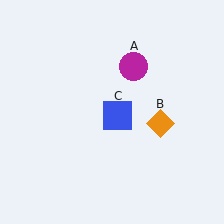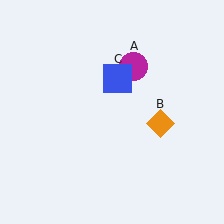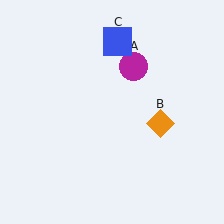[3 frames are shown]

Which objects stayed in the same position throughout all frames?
Magenta circle (object A) and orange diamond (object B) remained stationary.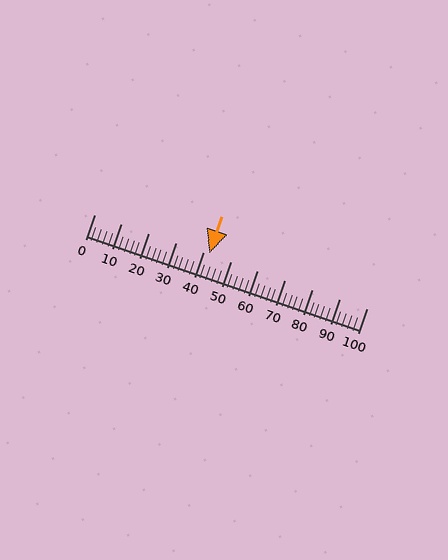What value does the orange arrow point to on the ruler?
The orange arrow points to approximately 42.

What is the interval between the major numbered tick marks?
The major tick marks are spaced 10 units apart.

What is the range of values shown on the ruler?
The ruler shows values from 0 to 100.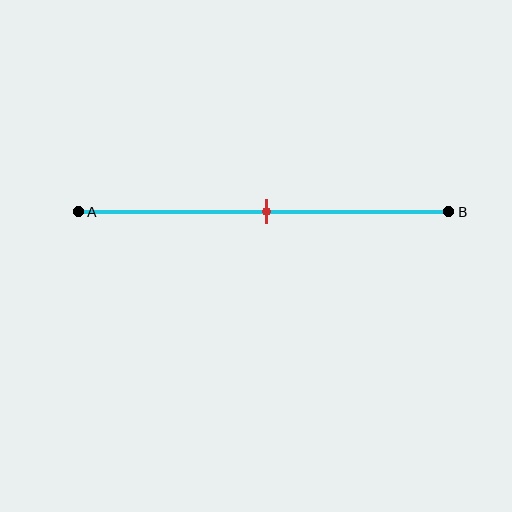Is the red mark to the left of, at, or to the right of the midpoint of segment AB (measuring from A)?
The red mark is approximately at the midpoint of segment AB.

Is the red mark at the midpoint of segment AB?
Yes, the mark is approximately at the midpoint.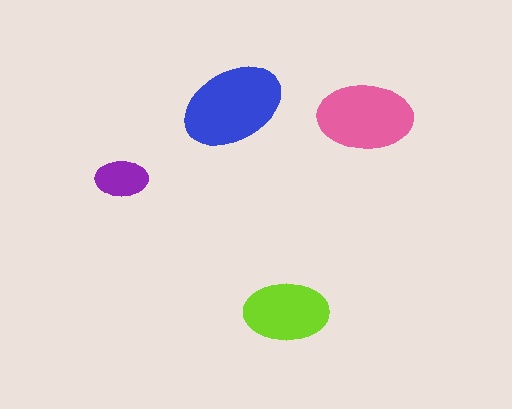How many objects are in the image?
There are 4 objects in the image.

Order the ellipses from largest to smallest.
the blue one, the pink one, the lime one, the purple one.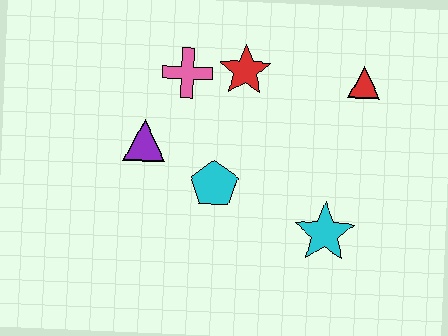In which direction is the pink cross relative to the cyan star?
The pink cross is above the cyan star.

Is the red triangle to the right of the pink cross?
Yes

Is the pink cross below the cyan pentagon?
No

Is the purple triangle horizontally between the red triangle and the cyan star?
No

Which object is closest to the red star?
The pink cross is closest to the red star.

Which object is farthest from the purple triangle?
The red triangle is farthest from the purple triangle.